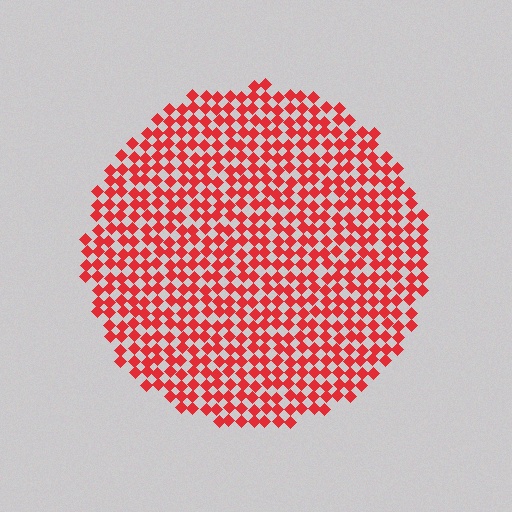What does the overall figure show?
The overall figure shows a circle.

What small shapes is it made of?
It is made of small diamonds.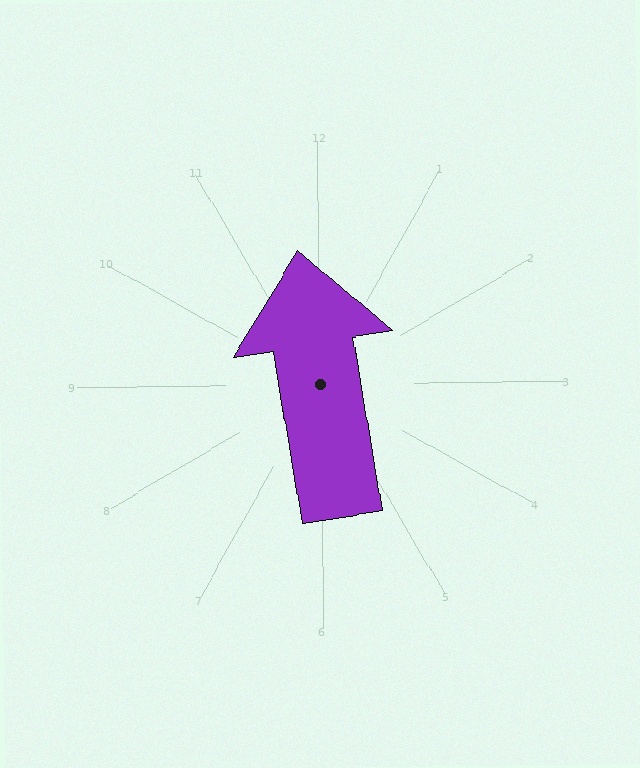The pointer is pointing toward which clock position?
Roughly 12 o'clock.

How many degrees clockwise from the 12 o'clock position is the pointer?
Approximately 351 degrees.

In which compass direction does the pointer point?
North.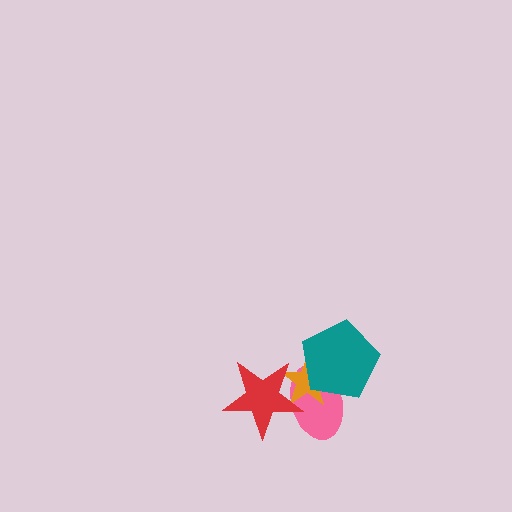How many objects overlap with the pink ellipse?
3 objects overlap with the pink ellipse.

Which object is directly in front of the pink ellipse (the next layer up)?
The orange star is directly in front of the pink ellipse.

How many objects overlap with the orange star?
3 objects overlap with the orange star.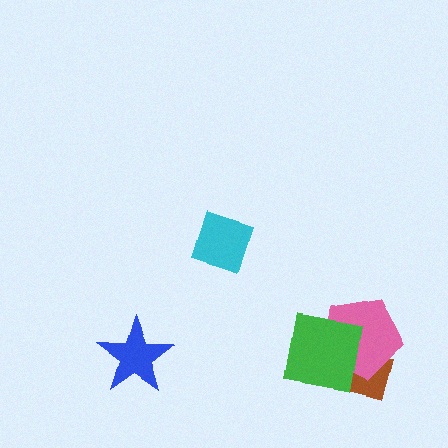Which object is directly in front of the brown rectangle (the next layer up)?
The pink pentagon is directly in front of the brown rectangle.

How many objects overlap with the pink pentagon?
2 objects overlap with the pink pentagon.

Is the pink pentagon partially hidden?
Yes, it is partially covered by another shape.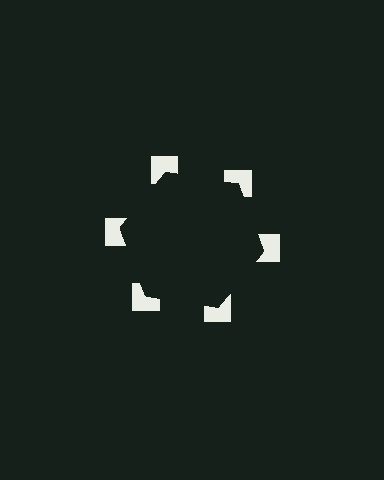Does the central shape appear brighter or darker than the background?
It typically appears slightly darker than the background, even though no actual brightness change is drawn.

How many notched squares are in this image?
There are 6 — one at each vertex of the illusory hexagon.